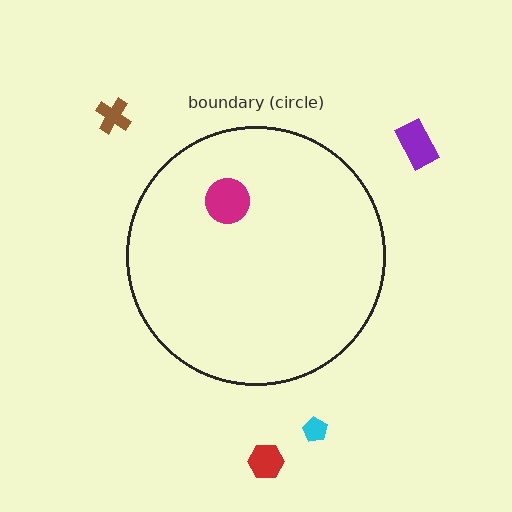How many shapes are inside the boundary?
1 inside, 4 outside.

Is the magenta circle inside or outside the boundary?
Inside.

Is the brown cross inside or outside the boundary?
Outside.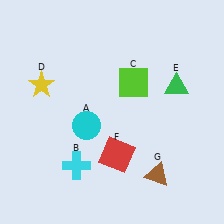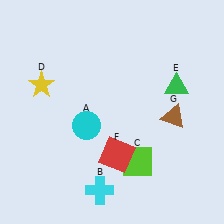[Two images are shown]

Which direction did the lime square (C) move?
The lime square (C) moved down.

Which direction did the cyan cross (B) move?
The cyan cross (B) moved down.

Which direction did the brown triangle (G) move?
The brown triangle (G) moved up.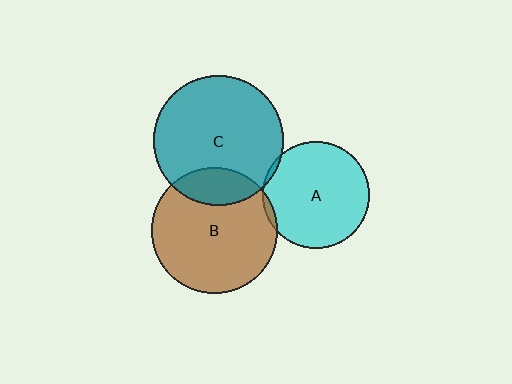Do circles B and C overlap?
Yes.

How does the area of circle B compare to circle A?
Approximately 1.4 times.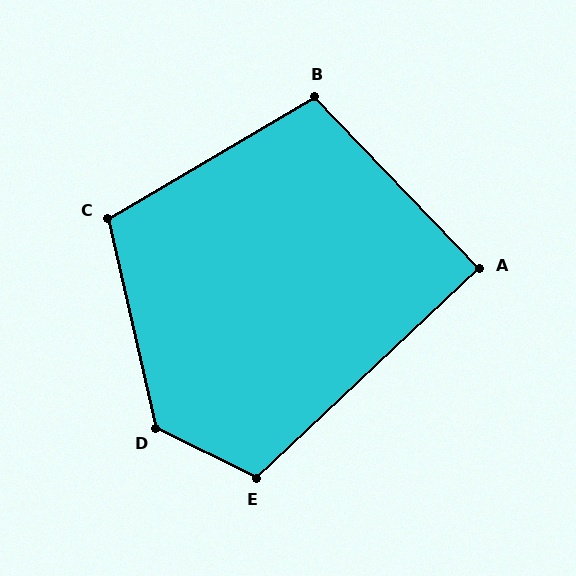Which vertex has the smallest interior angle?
A, at approximately 89 degrees.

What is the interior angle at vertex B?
Approximately 103 degrees (obtuse).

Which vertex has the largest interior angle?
D, at approximately 129 degrees.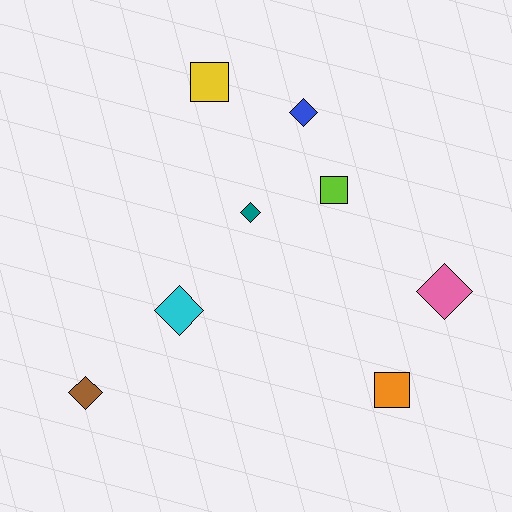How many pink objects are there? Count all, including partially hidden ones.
There is 1 pink object.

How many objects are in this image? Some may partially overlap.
There are 8 objects.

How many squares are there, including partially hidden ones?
There are 3 squares.